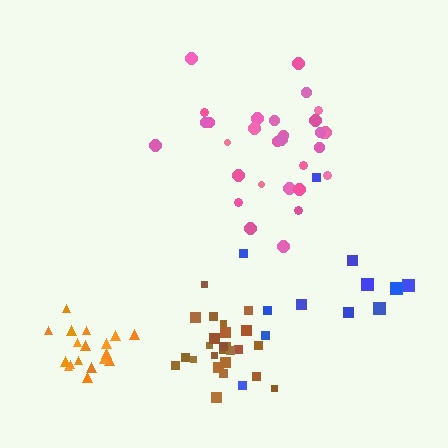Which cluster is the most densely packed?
Orange.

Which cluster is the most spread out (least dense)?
Blue.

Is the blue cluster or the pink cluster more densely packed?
Pink.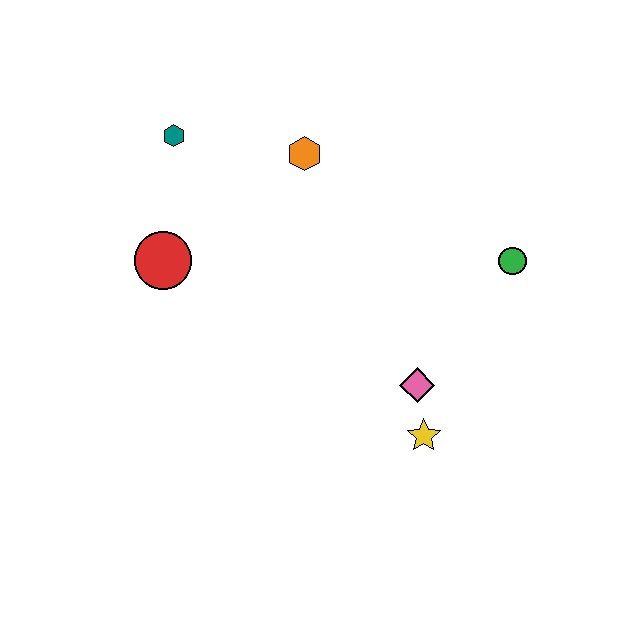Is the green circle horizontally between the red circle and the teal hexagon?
No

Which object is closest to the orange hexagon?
The teal hexagon is closest to the orange hexagon.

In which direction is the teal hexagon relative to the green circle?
The teal hexagon is to the left of the green circle.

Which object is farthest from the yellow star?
The teal hexagon is farthest from the yellow star.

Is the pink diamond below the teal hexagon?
Yes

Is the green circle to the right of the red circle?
Yes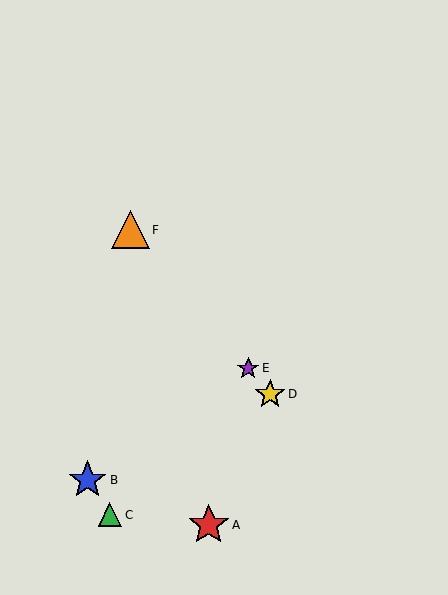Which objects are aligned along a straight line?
Objects D, E, F are aligned along a straight line.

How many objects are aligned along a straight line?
3 objects (D, E, F) are aligned along a straight line.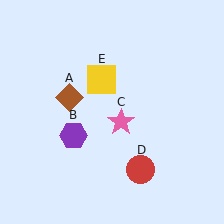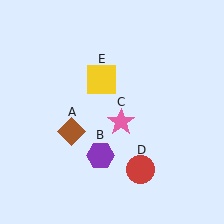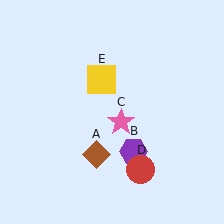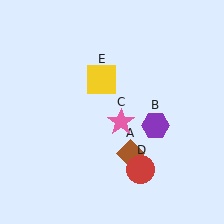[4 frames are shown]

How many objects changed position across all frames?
2 objects changed position: brown diamond (object A), purple hexagon (object B).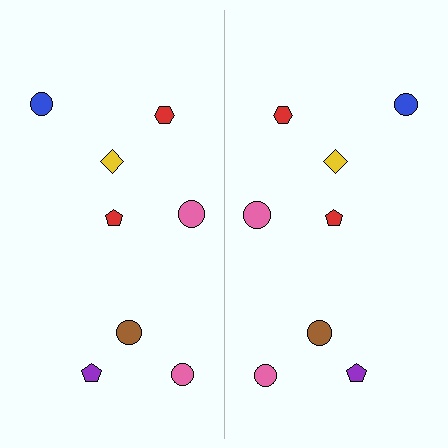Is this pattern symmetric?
Yes, this pattern has bilateral (reflection) symmetry.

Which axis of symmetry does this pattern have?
The pattern has a vertical axis of symmetry running through the center of the image.